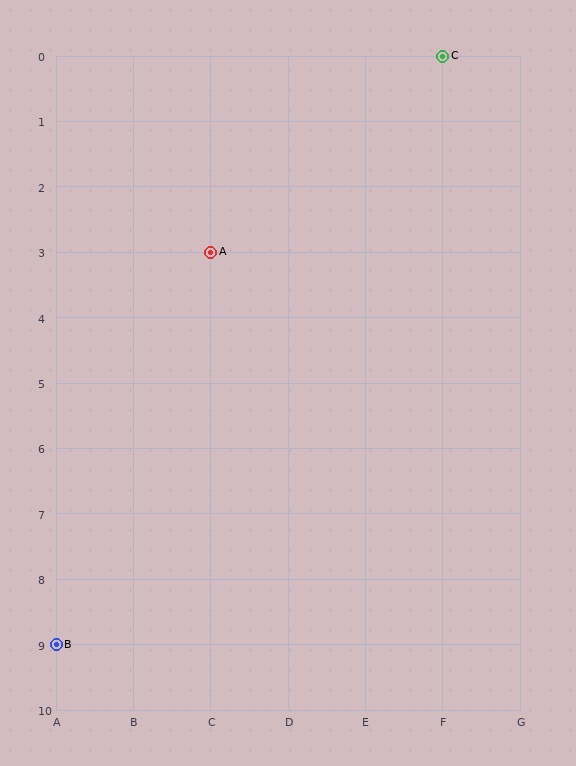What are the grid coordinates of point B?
Point B is at grid coordinates (A, 9).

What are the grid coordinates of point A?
Point A is at grid coordinates (C, 3).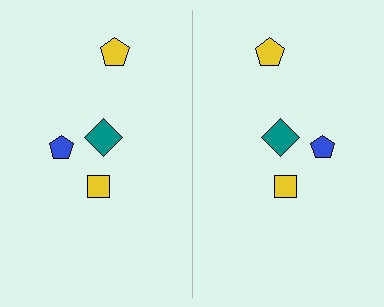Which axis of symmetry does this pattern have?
The pattern has a vertical axis of symmetry running through the center of the image.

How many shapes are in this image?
There are 8 shapes in this image.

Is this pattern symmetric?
Yes, this pattern has bilateral (reflection) symmetry.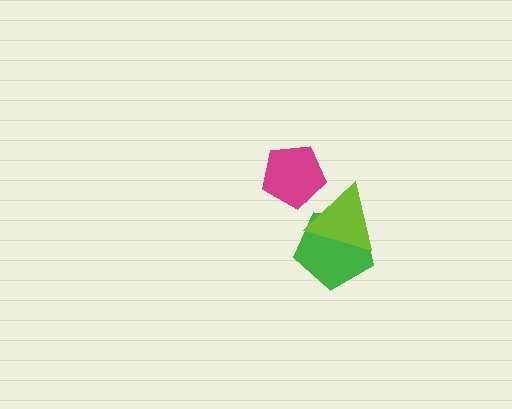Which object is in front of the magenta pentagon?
The lime triangle is in front of the magenta pentagon.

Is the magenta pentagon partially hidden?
Yes, it is partially covered by another shape.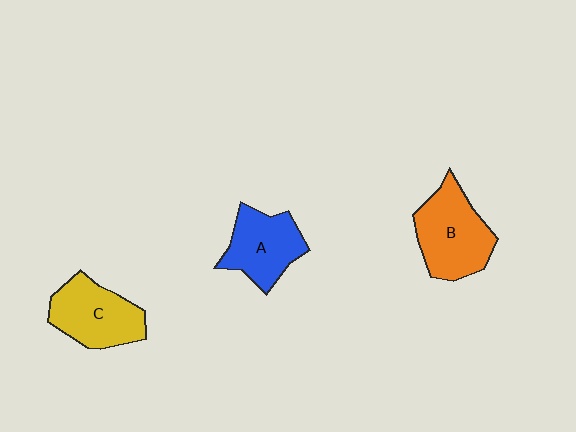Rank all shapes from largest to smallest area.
From largest to smallest: B (orange), C (yellow), A (blue).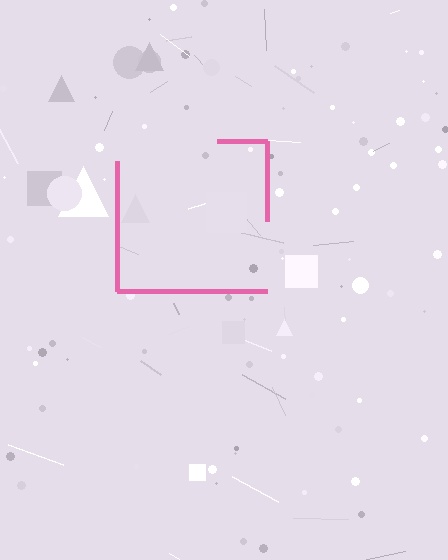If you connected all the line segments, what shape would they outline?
They would outline a square.